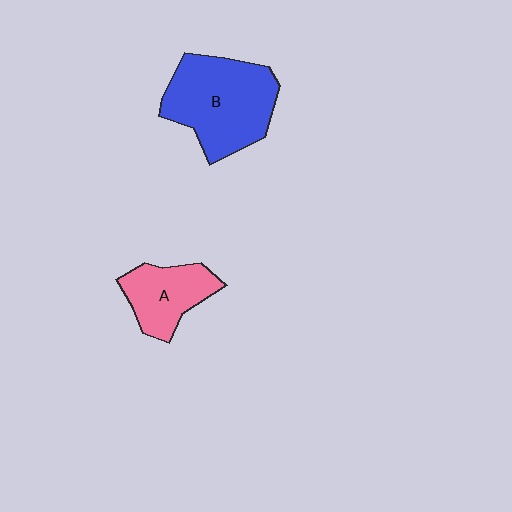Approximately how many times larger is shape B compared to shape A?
Approximately 1.8 times.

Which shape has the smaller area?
Shape A (pink).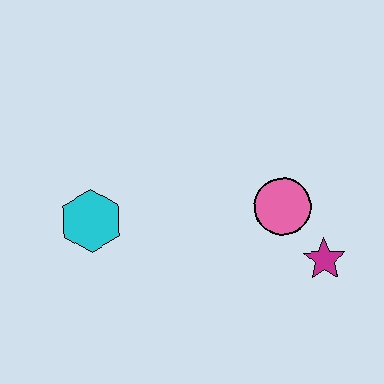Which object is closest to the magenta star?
The pink circle is closest to the magenta star.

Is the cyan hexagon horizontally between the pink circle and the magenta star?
No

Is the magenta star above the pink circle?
No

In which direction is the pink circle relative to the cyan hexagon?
The pink circle is to the right of the cyan hexagon.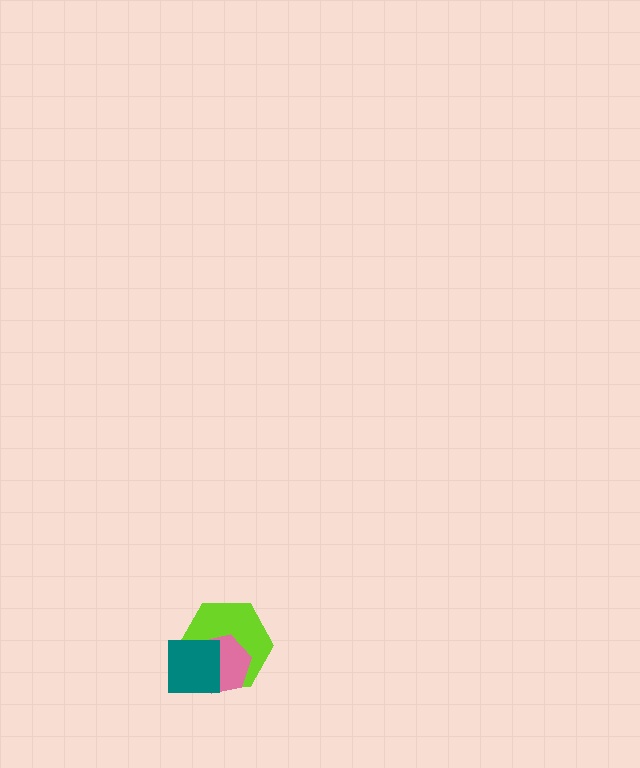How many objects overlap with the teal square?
2 objects overlap with the teal square.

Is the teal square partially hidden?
No, no other shape covers it.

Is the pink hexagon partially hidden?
Yes, it is partially covered by another shape.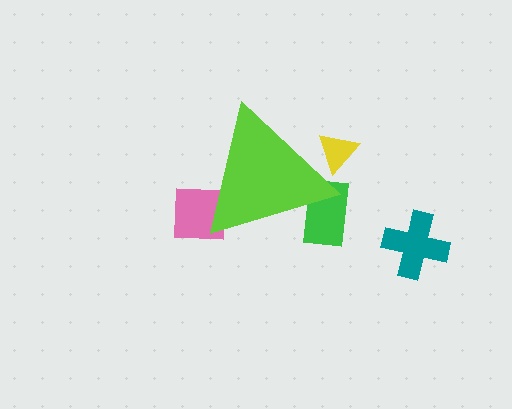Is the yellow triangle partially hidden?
Yes, the yellow triangle is partially hidden behind the lime triangle.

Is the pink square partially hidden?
Yes, the pink square is partially hidden behind the lime triangle.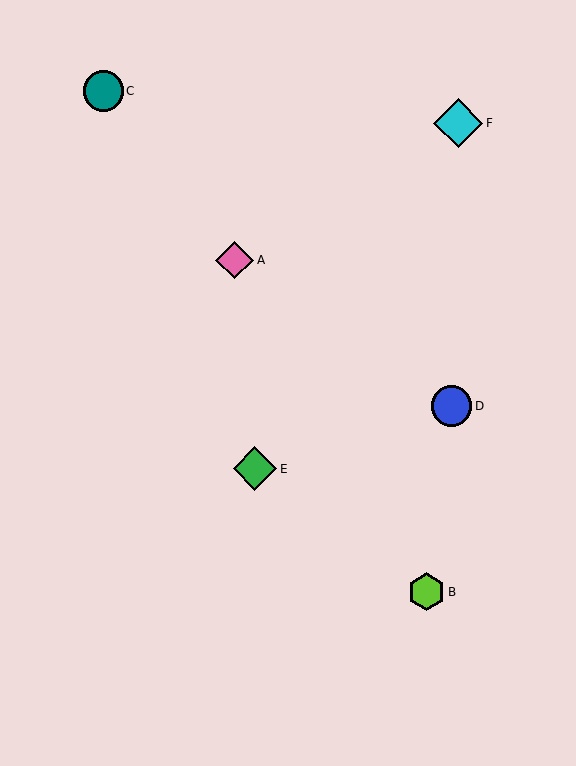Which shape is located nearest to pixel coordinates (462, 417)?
The blue circle (labeled D) at (452, 406) is nearest to that location.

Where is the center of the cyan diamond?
The center of the cyan diamond is at (458, 123).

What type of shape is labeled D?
Shape D is a blue circle.